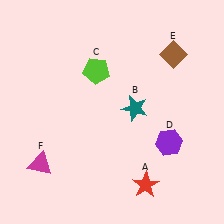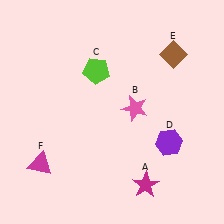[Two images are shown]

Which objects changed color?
A changed from red to magenta. B changed from teal to pink.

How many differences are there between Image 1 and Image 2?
There are 2 differences between the two images.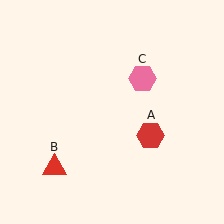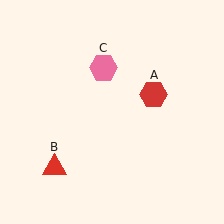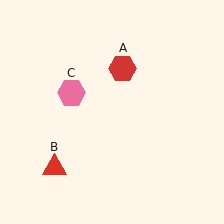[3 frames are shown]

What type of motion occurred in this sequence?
The red hexagon (object A), pink hexagon (object C) rotated counterclockwise around the center of the scene.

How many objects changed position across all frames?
2 objects changed position: red hexagon (object A), pink hexagon (object C).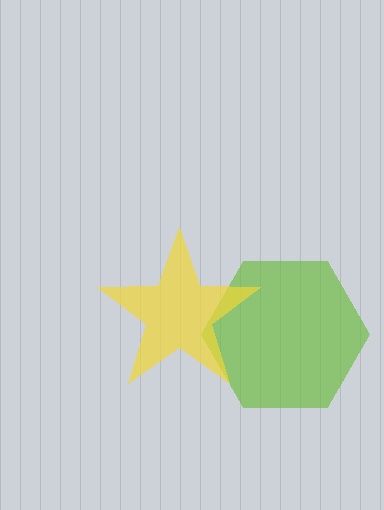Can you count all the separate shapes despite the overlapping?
Yes, there are 2 separate shapes.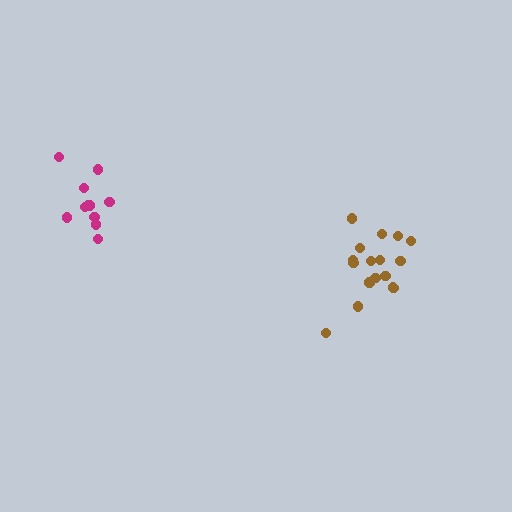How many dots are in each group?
Group 1: 11 dots, Group 2: 17 dots (28 total).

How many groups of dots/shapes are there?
There are 2 groups.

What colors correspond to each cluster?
The clusters are colored: magenta, brown.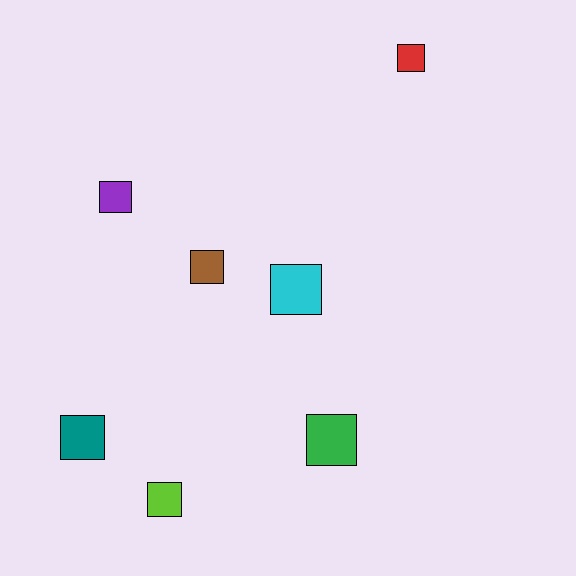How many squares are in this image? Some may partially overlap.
There are 7 squares.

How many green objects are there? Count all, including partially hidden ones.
There is 1 green object.